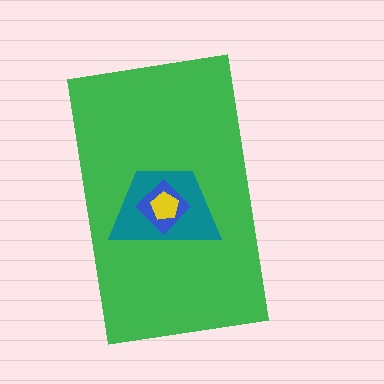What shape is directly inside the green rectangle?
The teal trapezoid.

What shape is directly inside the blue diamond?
The yellow pentagon.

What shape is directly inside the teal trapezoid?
The blue diamond.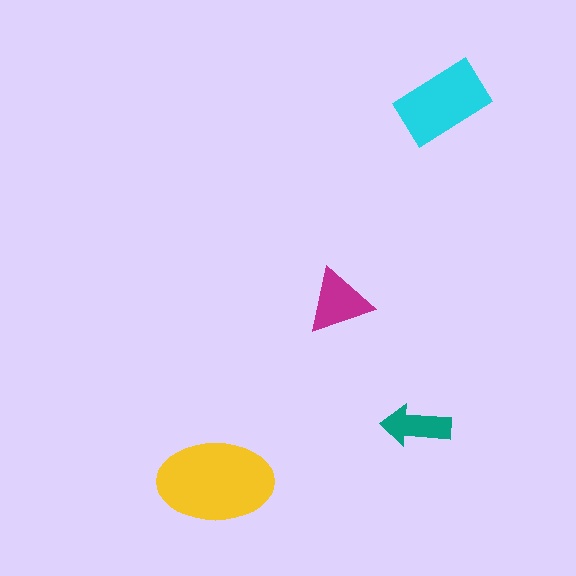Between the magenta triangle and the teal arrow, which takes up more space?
The magenta triangle.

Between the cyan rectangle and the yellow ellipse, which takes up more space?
The yellow ellipse.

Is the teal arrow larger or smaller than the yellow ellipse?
Smaller.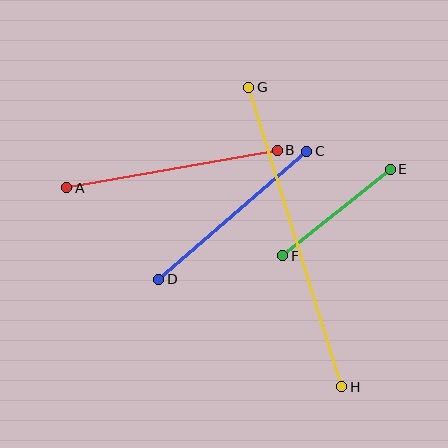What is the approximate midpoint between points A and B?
The midpoint is at approximately (172, 169) pixels.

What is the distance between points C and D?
The distance is approximately 196 pixels.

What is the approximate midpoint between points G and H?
The midpoint is at approximately (295, 237) pixels.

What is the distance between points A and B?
The distance is approximately 214 pixels.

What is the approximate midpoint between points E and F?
The midpoint is at approximately (336, 212) pixels.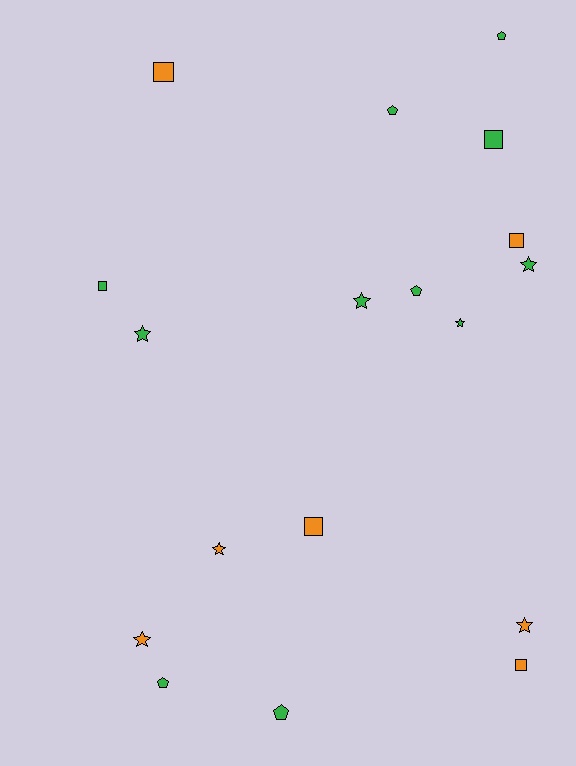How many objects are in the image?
There are 18 objects.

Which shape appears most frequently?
Star, with 7 objects.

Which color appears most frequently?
Green, with 11 objects.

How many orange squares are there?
There are 4 orange squares.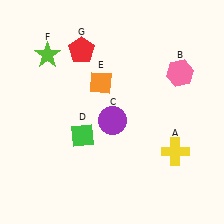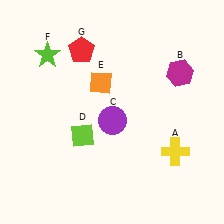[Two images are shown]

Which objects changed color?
B changed from pink to magenta. D changed from green to lime.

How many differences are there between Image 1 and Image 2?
There are 2 differences between the two images.